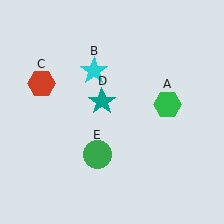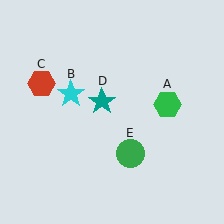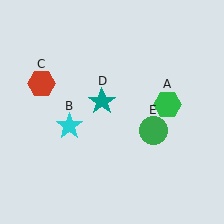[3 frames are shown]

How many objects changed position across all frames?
2 objects changed position: cyan star (object B), green circle (object E).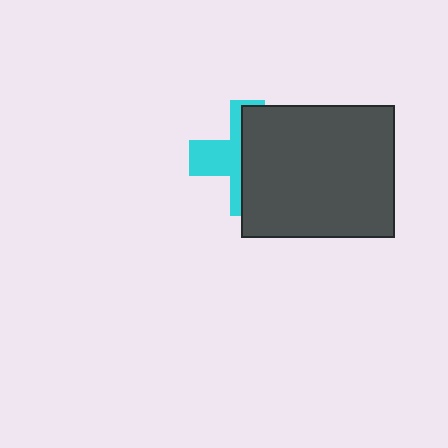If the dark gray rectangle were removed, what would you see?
You would see the complete cyan cross.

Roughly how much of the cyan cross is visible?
A small part of it is visible (roughly 42%).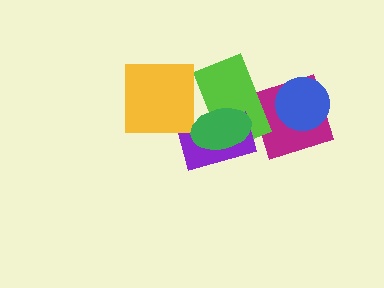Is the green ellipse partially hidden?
No, no other shape covers it.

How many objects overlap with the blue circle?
1 object overlaps with the blue circle.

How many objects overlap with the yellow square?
0 objects overlap with the yellow square.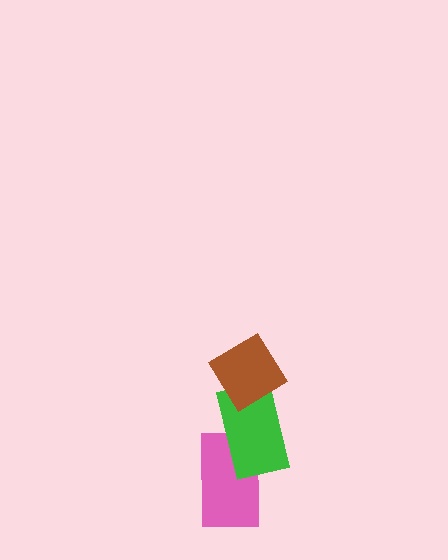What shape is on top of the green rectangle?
The brown diamond is on top of the green rectangle.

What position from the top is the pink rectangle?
The pink rectangle is 3rd from the top.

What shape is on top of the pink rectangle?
The green rectangle is on top of the pink rectangle.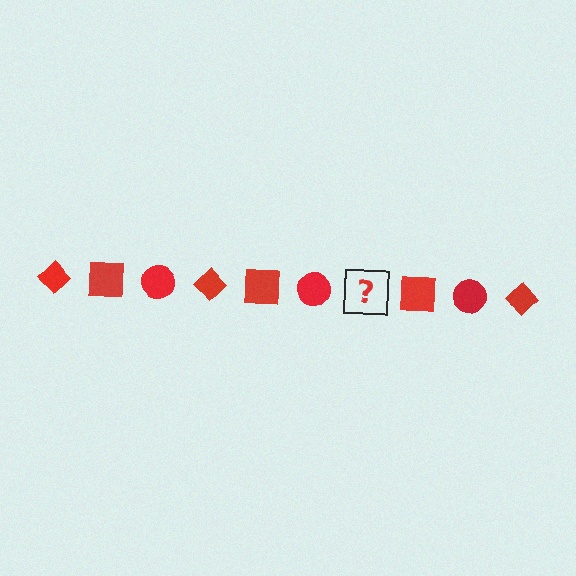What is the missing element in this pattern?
The missing element is a red diamond.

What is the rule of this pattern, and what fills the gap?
The rule is that the pattern cycles through diamond, square, circle shapes in red. The gap should be filled with a red diamond.